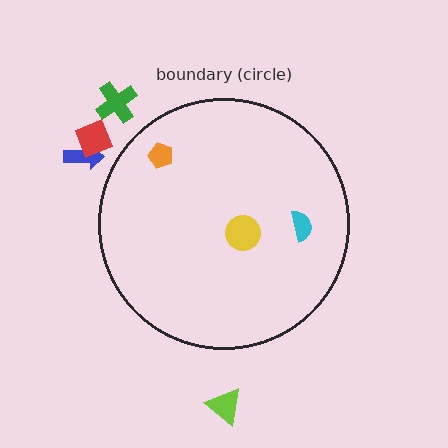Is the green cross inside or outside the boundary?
Outside.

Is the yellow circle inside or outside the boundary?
Inside.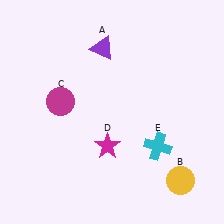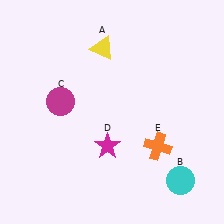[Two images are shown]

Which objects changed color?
A changed from purple to yellow. B changed from yellow to cyan. E changed from cyan to orange.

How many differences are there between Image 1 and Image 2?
There are 3 differences between the two images.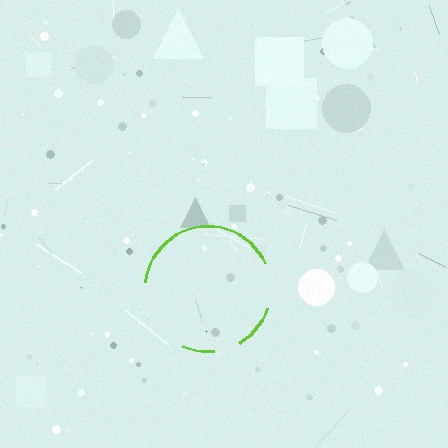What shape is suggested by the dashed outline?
The dashed outline suggests a circle.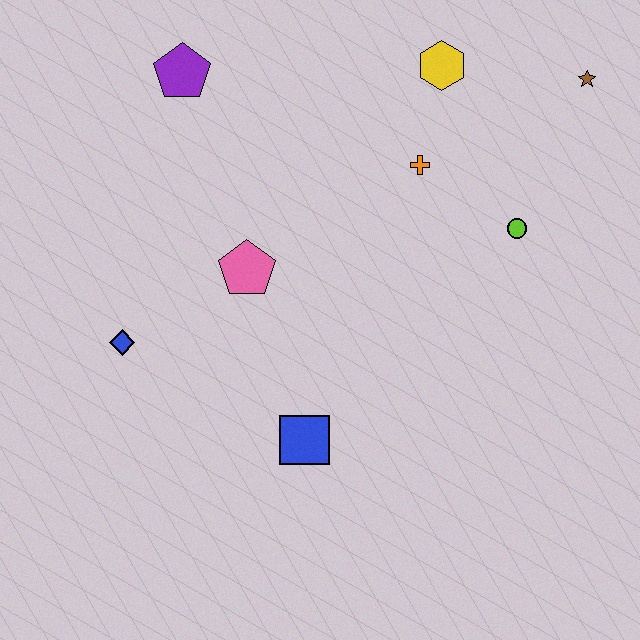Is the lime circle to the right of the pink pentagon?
Yes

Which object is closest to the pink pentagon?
The blue diamond is closest to the pink pentagon.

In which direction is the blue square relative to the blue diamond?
The blue square is to the right of the blue diamond.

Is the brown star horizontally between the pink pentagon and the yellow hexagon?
No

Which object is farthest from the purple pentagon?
The brown star is farthest from the purple pentagon.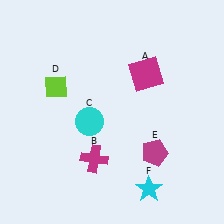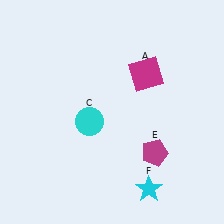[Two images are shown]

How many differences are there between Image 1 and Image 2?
There are 2 differences between the two images.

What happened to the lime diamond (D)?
The lime diamond (D) was removed in Image 2. It was in the top-left area of Image 1.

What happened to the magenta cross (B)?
The magenta cross (B) was removed in Image 2. It was in the bottom-left area of Image 1.